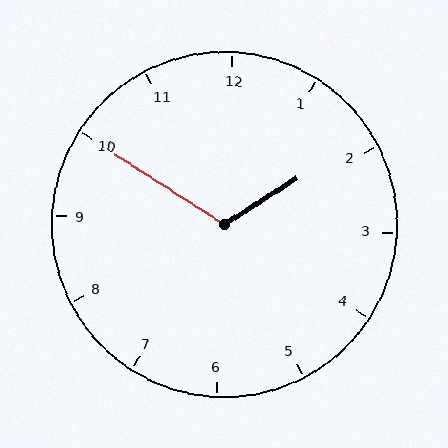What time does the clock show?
1:50.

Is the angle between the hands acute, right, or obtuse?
It is obtuse.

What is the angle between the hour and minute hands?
Approximately 115 degrees.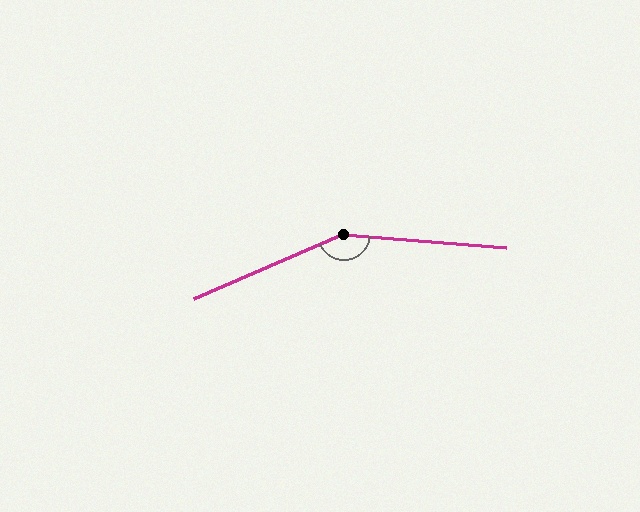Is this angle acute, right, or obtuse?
It is obtuse.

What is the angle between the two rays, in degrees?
Approximately 152 degrees.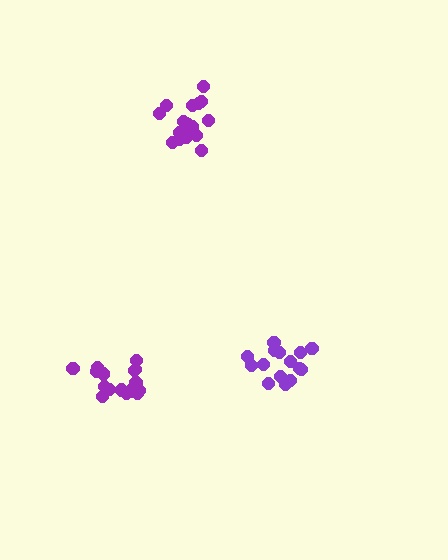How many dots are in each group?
Group 1: 18 dots, Group 2: 16 dots, Group 3: 16 dots (50 total).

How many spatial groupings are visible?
There are 3 spatial groupings.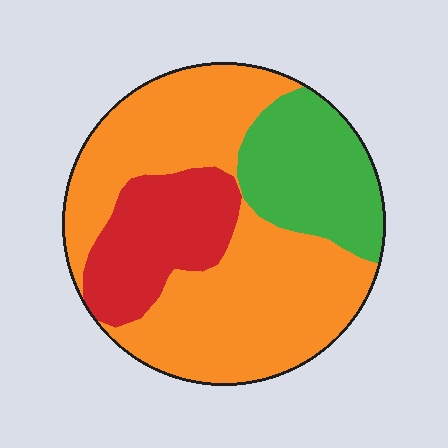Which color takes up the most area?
Orange, at roughly 60%.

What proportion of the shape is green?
Green takes up about one fifth (1/5) of the shape.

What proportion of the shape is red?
Red takes up about one fifth (1/5) of the shape.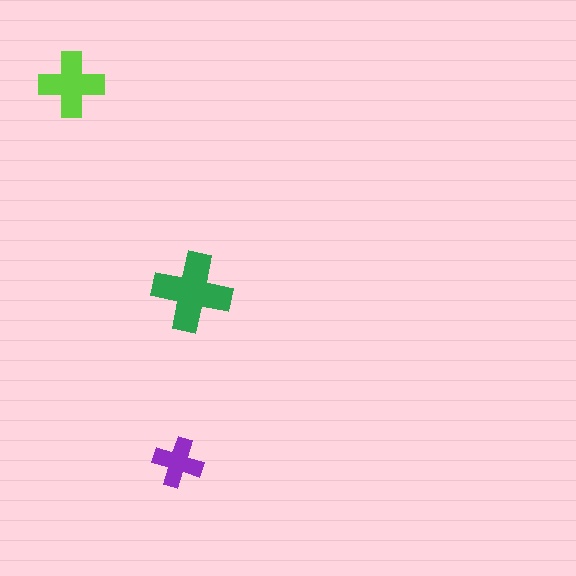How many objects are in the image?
There are 3 objects in the image.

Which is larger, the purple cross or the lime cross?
The lime one.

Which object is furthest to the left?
The lime cross is leftmost.